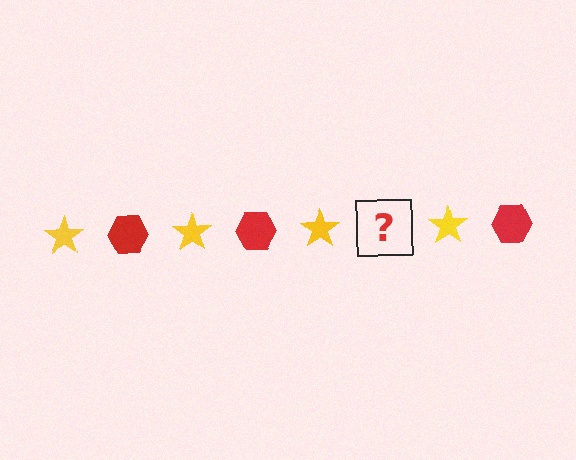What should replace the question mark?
The question mark should be replaced with a red hexagon.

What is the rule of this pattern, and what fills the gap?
The rule is that the pattern alternates between yellow star and red hexagon. The gap should be filled with a red hexagon.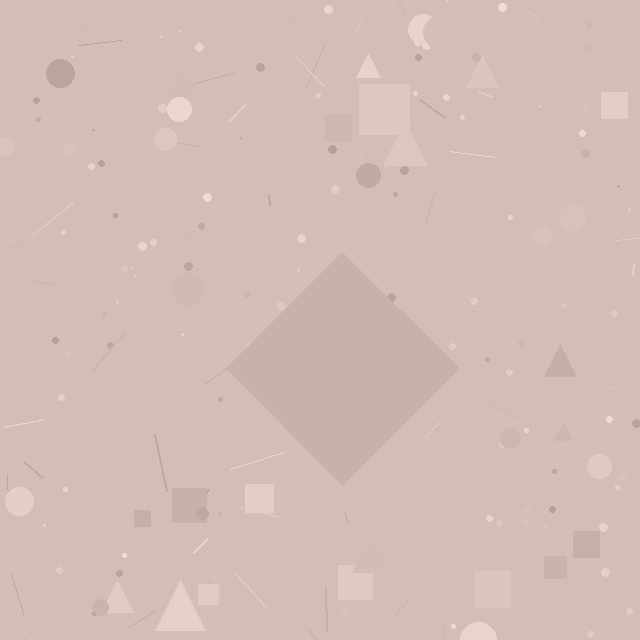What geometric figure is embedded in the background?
A diamond is embedded in the background.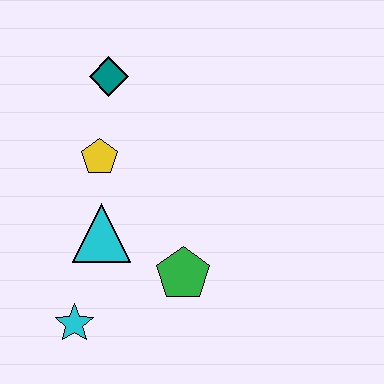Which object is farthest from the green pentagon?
The teal diamond is farthest from the green pentagon.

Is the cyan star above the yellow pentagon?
No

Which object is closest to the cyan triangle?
The yellow pentagon is closest to the cyan triangle.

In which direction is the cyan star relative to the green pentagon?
The cyan star is to the left of the green pentagon.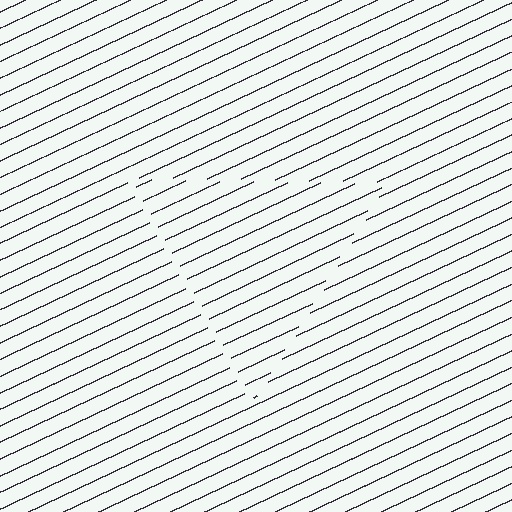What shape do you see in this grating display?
An illusory triangle. The interior of the shape contains the same grating, shifted by half a period — the contour is defined by the phase discontinuity where line-ends from the inner and outer gratings abut.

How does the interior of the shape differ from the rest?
The interior of the shape contains the same grating, shifted by half a period — the contour is defined by the phase discontinuity where line-ends from the inner and outer gratings abut.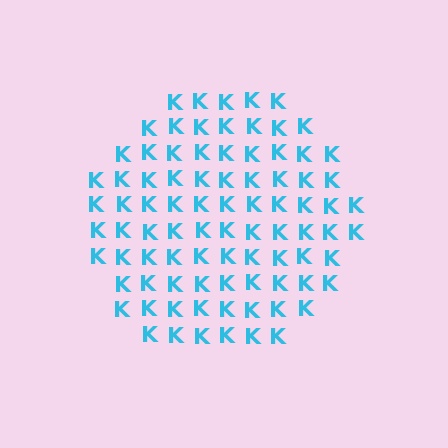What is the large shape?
The large shape is a circle.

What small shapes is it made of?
It is made of small letter K's.